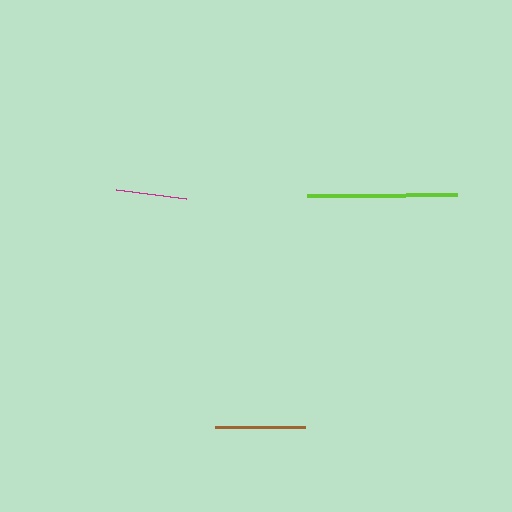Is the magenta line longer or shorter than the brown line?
The brown line is longer than the magenta line.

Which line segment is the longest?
The lime line is the longest at approximately 150 pixels.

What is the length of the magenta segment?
The magenta segment is approximately 71 pixels long.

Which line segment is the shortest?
The magenta line is the shortest at approximately 71 pixels.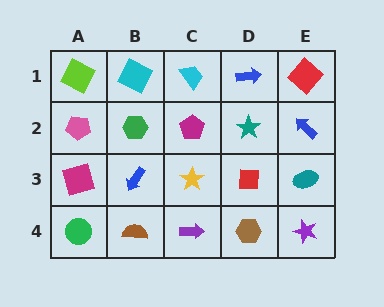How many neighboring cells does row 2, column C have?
4.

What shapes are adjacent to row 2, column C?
A cyan trapezoid (row 1, column C), a yellow star (row 3, column C), a green hexagon (row 2, column B), a teal star (row 2, column D).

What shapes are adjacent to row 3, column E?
A blue arrow (row 2, column E), a purple star (row 4, column E), a red square (row 3, column D).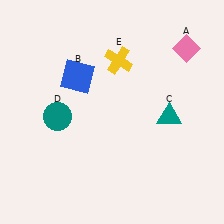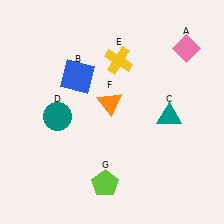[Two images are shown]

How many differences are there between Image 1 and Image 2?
There are 2 differences between the two images.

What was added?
An orange triangle (F), a lime pentagon (G) were added in Image 2.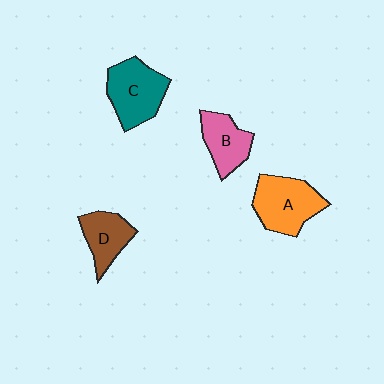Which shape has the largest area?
Shape A (orange).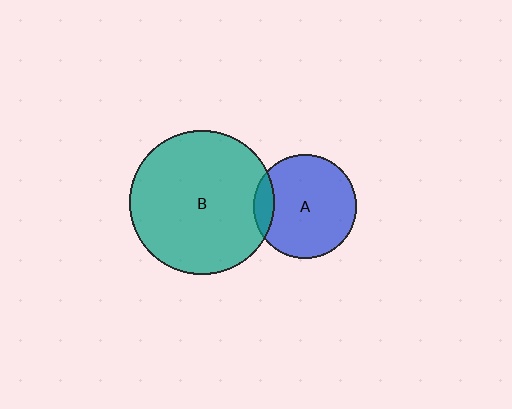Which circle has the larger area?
Circle B (teal).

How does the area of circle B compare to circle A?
Approximately 2.0 times.